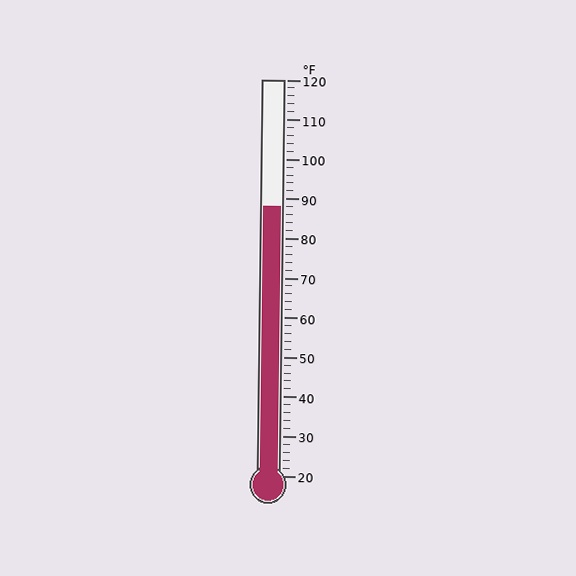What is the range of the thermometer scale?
The thermometer scale ranges from 20°F to 120°F.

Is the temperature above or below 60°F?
The temperature is above 60°F.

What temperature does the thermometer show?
The thermometer shows approximately 88°F.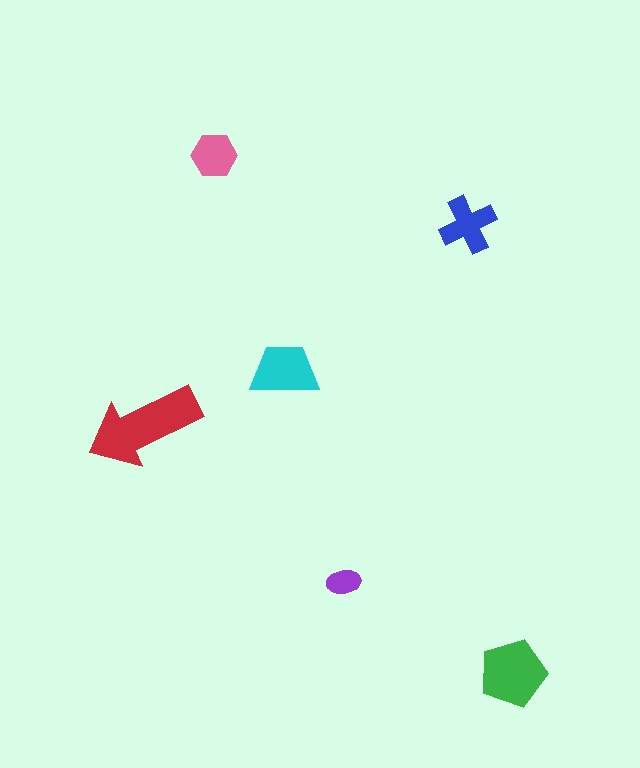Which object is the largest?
The red arrow.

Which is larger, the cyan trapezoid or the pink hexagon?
The cyan trapezoid.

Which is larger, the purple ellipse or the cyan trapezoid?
The cyan trapezoid.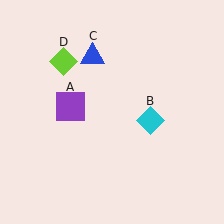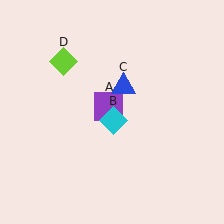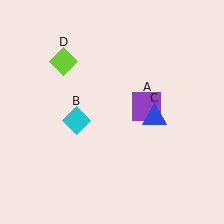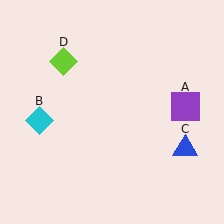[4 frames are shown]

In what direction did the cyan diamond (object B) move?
The cyan diamond (object B) moved left.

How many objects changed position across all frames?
3 objects changed position: purple square (object A), cyan diamond (object B), blue triangle (object C).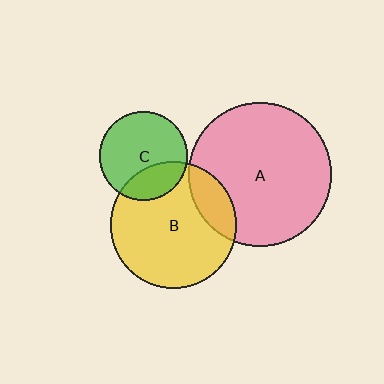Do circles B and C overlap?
Yes.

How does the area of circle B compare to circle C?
Approximately 2.1 times.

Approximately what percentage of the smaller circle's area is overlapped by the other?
Approximately 25%.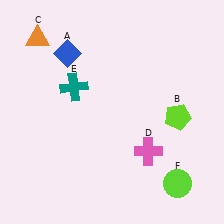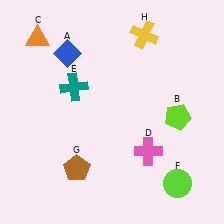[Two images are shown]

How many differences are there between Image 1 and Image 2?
There are 2 differences between the two images.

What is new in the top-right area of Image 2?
A yellow cross (H) was added in the top-right area of Image 2.